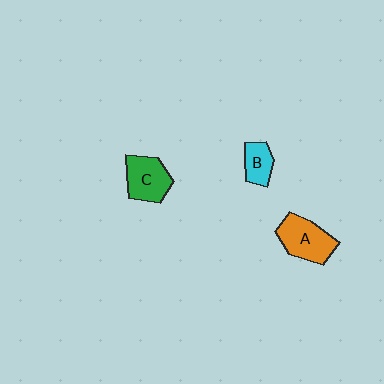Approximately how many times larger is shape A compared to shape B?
Approximately 1.8 times.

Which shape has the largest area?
Shape A (orange).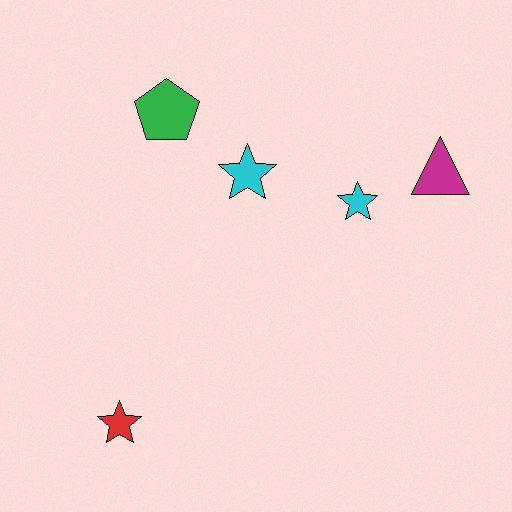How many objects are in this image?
There are 5 objects.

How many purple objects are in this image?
There are no purple objects.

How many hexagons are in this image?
There are no hexagons.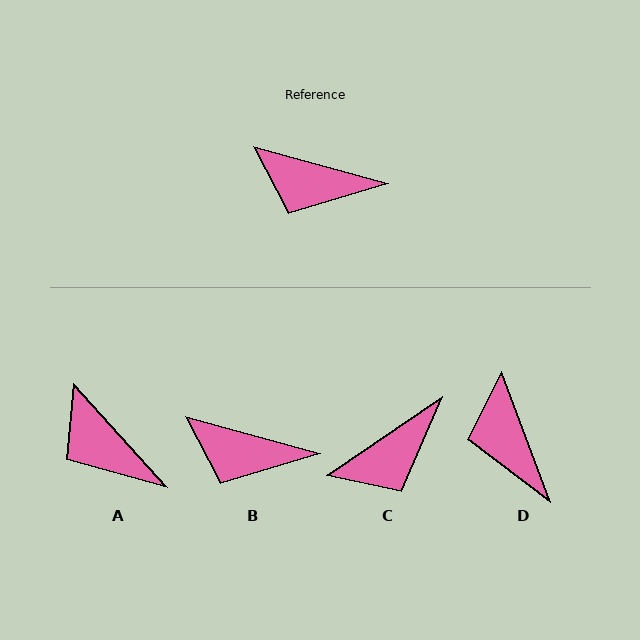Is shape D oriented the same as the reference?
No, it is off by about 54 degrees.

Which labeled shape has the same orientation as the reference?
B.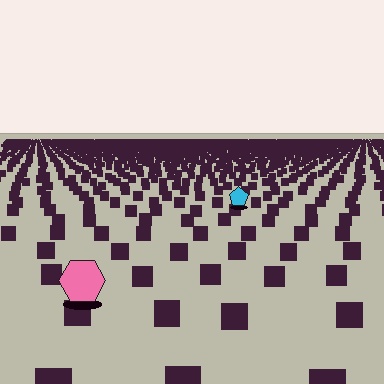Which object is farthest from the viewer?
The cyan pentagon is farthest from the viewer. It appears smaller and the ground texture around it is denser.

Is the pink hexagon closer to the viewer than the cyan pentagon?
Yes. The pink hexagon is closer — you can tell from the texture gradient: the ground texture is coarser near it.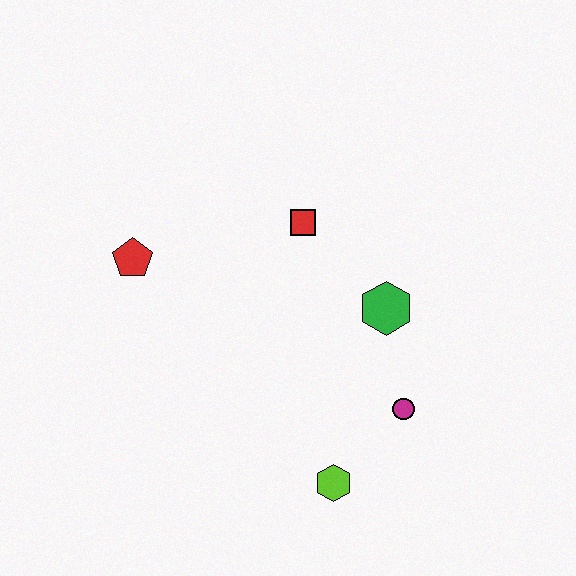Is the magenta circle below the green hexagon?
Yes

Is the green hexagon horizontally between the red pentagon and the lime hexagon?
No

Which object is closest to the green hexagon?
The magenta circle is closest to the green hexagon.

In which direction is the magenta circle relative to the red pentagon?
The magenta circle is to the right of the red pentagon.